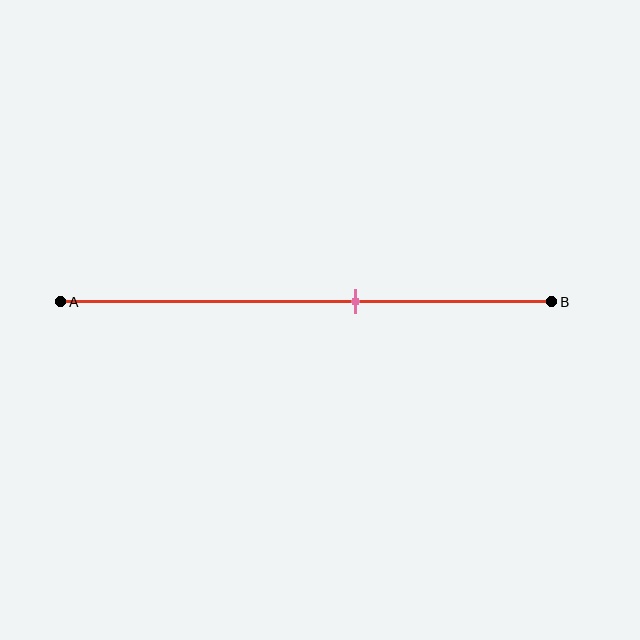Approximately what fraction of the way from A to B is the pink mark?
The pink mark is approximately 60% of the way from A to B.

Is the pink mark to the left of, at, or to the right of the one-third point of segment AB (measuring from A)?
The pink mark is to the right of the one-third point of segment AB.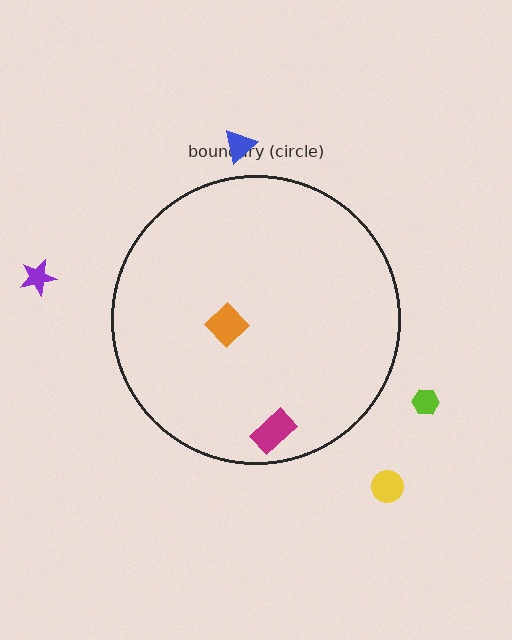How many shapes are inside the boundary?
2 inside, 4 outside.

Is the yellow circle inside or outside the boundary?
Outside.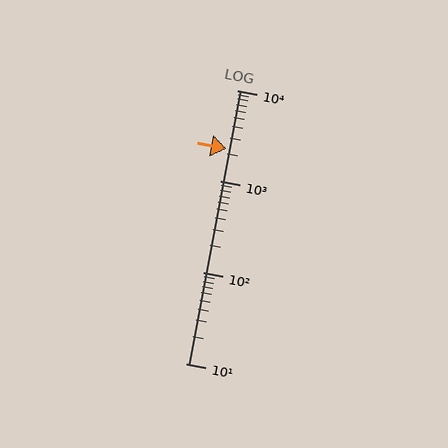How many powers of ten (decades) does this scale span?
The scale spans 3 decades, from 10 to 10000.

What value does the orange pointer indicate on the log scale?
The pointer indicates approximately 2300.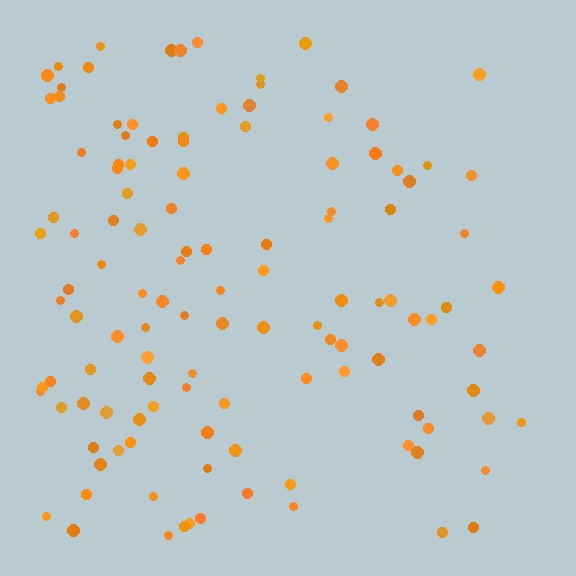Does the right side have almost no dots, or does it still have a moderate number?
Still a moderate number, just noticeably fewer than the left.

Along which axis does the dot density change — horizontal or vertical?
Horizontal.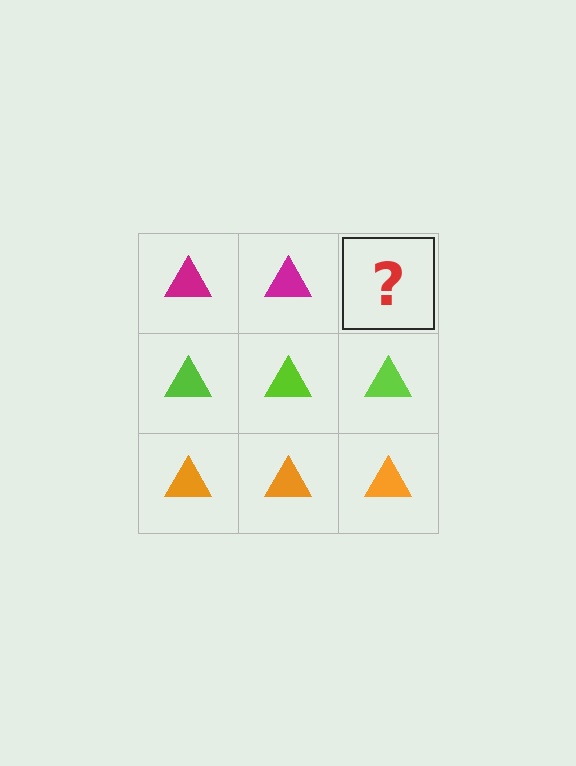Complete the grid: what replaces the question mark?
The question mark should be replaced with a magenta triangle.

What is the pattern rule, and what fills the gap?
The rule is that each row has a consistent color. The gap should be filled with a magenta triangle.